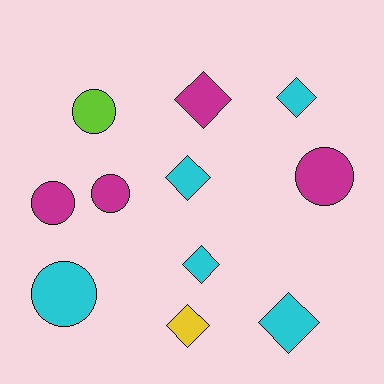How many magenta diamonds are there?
There is 1 magenta diamond.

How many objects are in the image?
There are 11 objects.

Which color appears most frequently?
Cyan, with 5 objects.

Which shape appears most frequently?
Diamond, with 6 objects.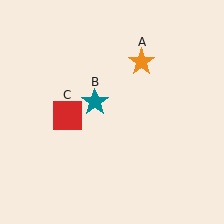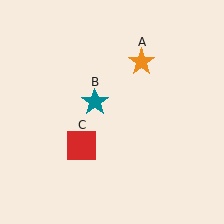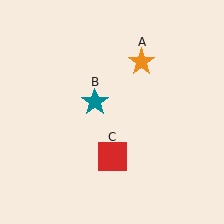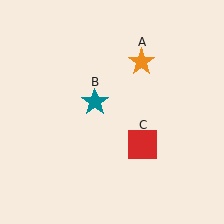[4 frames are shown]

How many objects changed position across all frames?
1 object changed position: red square (object C).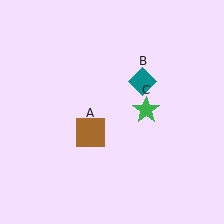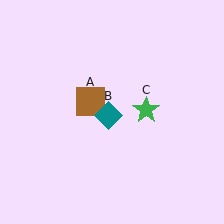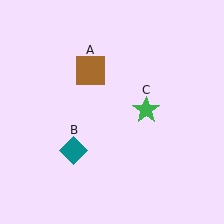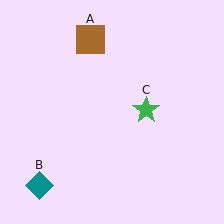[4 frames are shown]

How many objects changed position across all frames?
2 objects changed position: brown square (object A), teal diamond (object B).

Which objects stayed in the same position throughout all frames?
Green star (object C) remained stationary.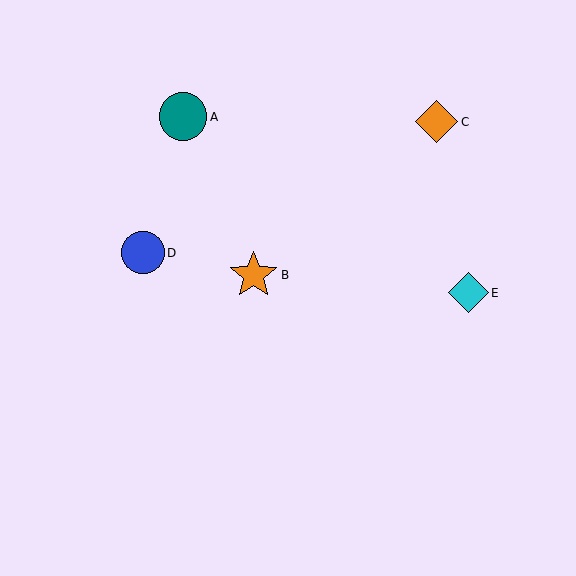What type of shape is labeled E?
Shape E is a cyan diamond.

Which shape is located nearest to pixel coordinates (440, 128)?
The orange diamond (labeled C) at (437, 122) is nearest to that location.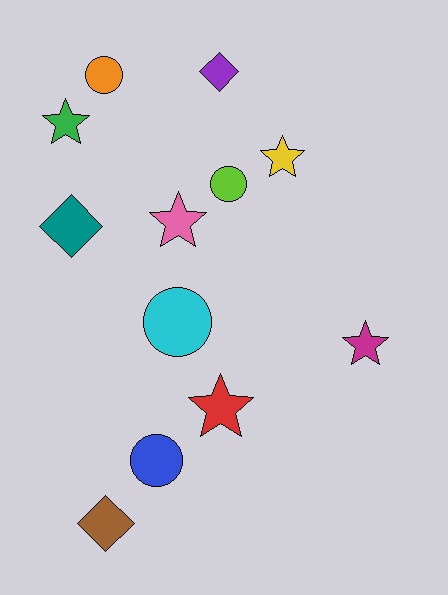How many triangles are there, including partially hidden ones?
There are no triangles.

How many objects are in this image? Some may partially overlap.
There are 12 objects.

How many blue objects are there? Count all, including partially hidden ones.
There is 1 blue object.